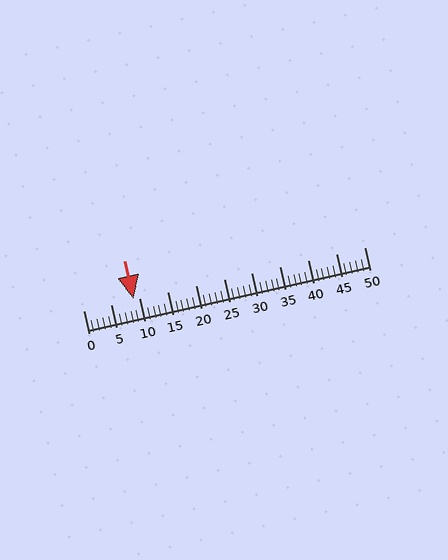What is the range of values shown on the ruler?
The ruler shows values from 0 to 50.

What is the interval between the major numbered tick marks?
The major tick marks are spaced 5 units apart.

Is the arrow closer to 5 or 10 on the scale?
The arrow is closer to 10.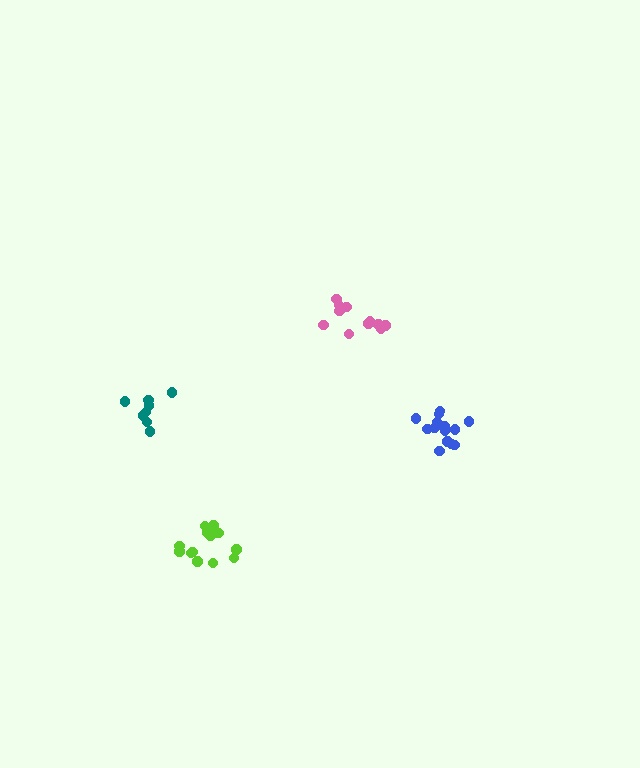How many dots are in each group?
Group 1: 12 dots, Group 2: 14 dots, Group 3: 14 dots, Group 4: 8 dots (48 total).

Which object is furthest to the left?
The teal cluster is leftmost.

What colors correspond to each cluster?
The clusters are colored: pink, lime, blue, teal.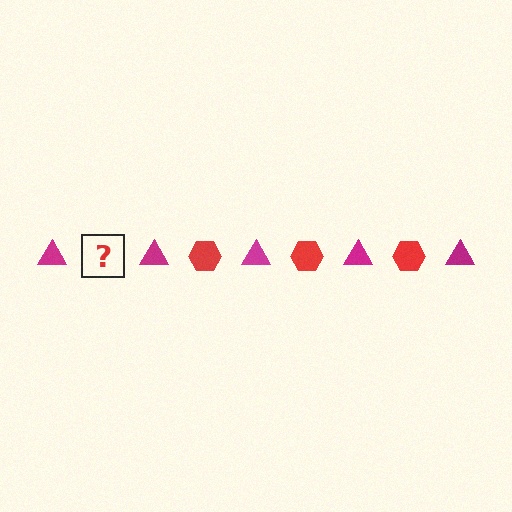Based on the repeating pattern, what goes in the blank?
The blank should be a red hexagon.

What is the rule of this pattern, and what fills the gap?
The rule is that the pattern alternates between magenta triangle and red hexagon. The gap should be filled with a red hexagon.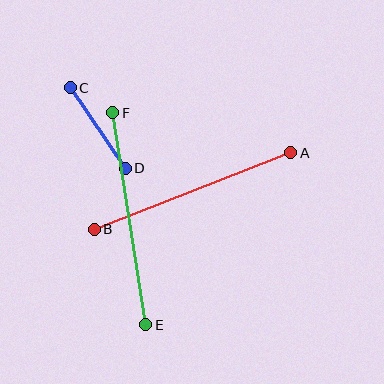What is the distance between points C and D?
The distance is approximately 98 pixels.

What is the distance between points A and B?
The distance is approximately 211 pixels.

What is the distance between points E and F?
The distance is approximately 214 pixels.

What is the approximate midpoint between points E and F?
The midpoint is at approximately (129, 219) pixels.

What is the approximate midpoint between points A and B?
The midpoint is at approximately (192, 191) pixels.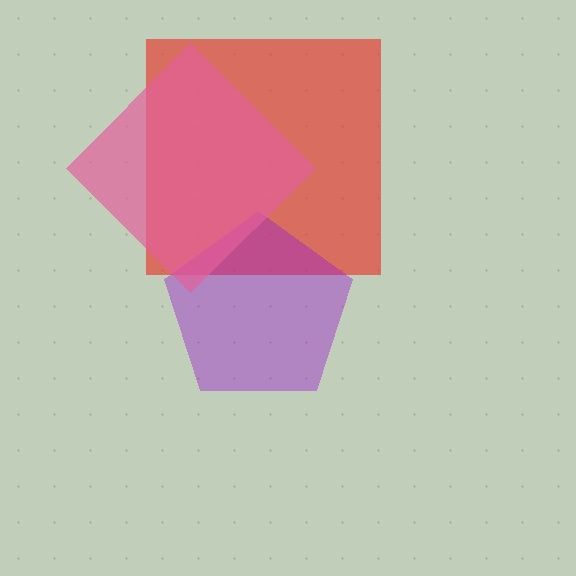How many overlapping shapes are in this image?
There are 3 overlapping shapes in the image.